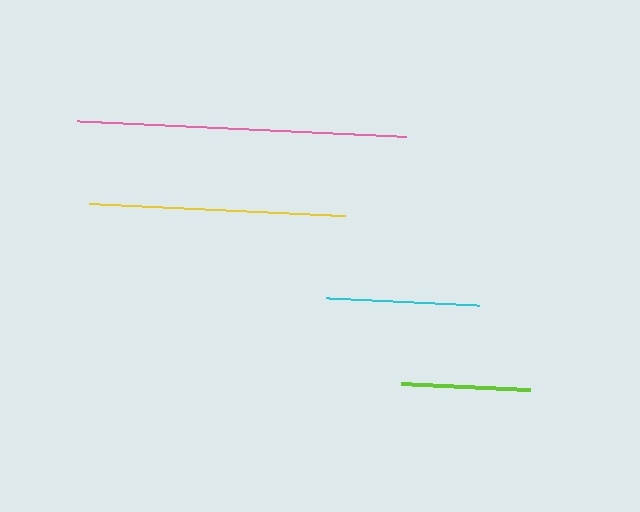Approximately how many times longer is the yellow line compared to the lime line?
The yellow line is approximately 2.0 times the length of the lime line.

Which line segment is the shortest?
The lime line is the shortest at approximately 129 pixels.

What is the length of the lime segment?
The lime segment is approximately 129 pixels long.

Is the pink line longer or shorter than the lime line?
The pink line is longer than the lime line.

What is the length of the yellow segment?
The yellow segment is approximately 256 pixels long.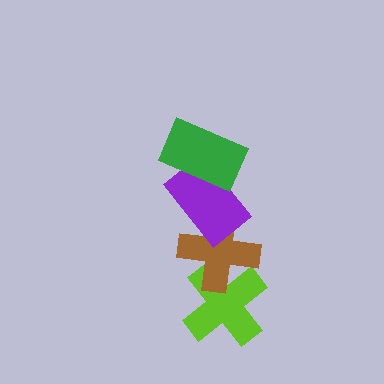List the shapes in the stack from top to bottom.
From top to bottom: the green rectangle, the purple rectangle, the brown cross, the lime cross.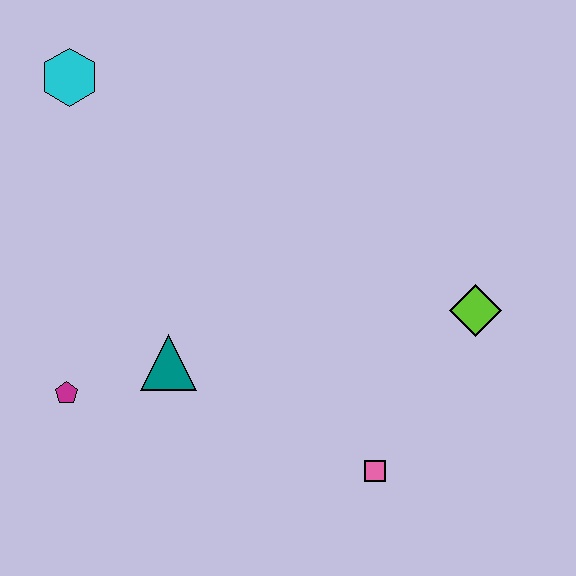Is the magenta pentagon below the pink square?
No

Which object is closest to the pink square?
The lime diamond is closest to the pink square.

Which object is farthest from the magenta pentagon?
The lime diamond is farthest from the magenta pentagon.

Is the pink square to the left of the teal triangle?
No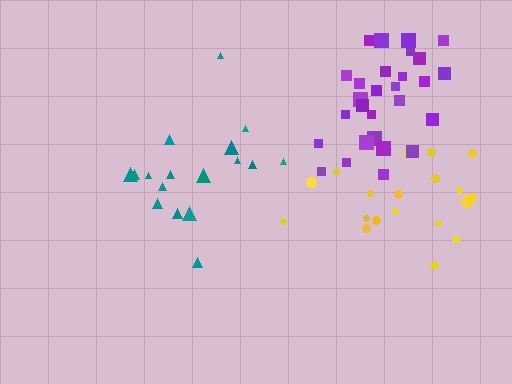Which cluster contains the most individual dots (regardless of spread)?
Purple (30).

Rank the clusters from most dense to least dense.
purple, yellow, teal.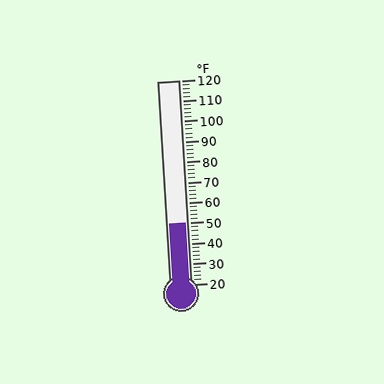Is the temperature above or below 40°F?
The temperature is above 40°F.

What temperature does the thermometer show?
The thermometer shows approximately 50°F.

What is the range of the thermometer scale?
The thermometer scale ranges from 20°F to 120°F.